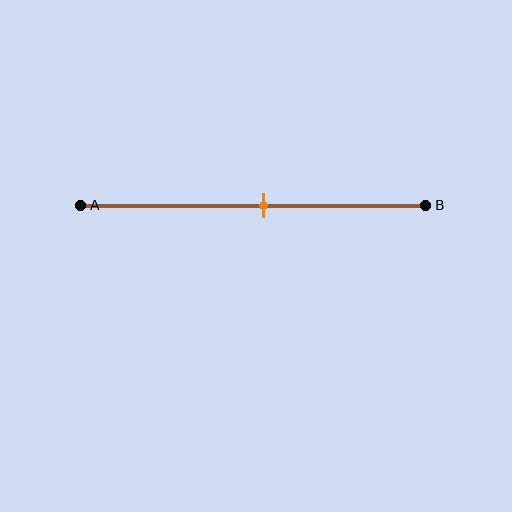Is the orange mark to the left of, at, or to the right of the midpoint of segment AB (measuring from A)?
The orange mark is approximately at the midpoint of segment AB.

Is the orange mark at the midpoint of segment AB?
Yes, the mark is approximately at the midpoint.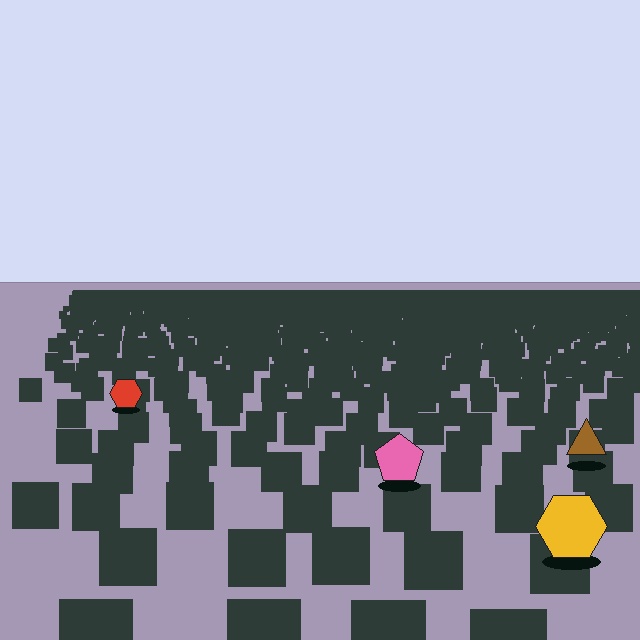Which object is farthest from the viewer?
The red hexagon is farthest from the viewer. It appears smaller and the ground texture around it is denser.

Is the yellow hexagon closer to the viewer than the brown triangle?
Yes. The yellow hexagon is closer — you can tell from the texture gradient: the ground texture is coarser near it.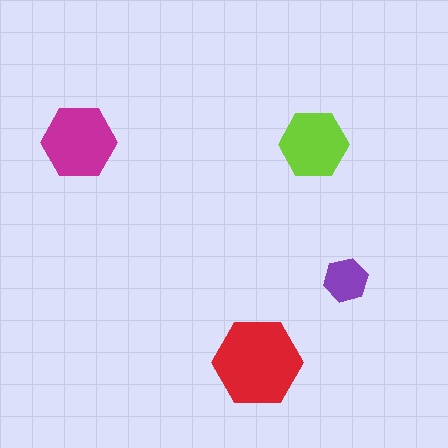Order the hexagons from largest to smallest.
the red one, the magenta one, the lime one, the purple one.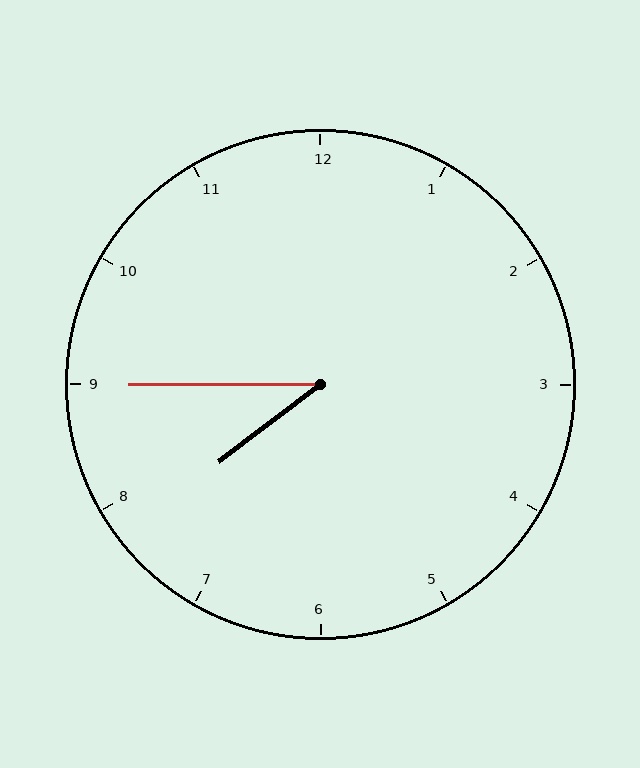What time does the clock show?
7:45.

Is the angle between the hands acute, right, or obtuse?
It is acute.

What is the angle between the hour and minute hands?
Approximately 38 degrees.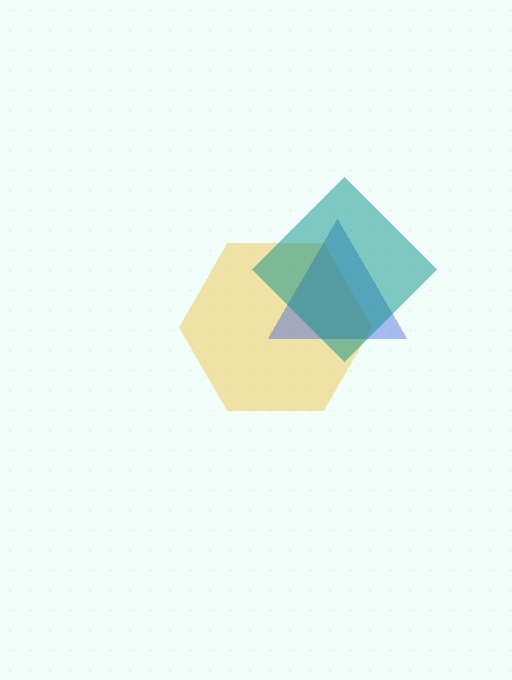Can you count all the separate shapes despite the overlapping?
Yes, there are 3 separate shapes.